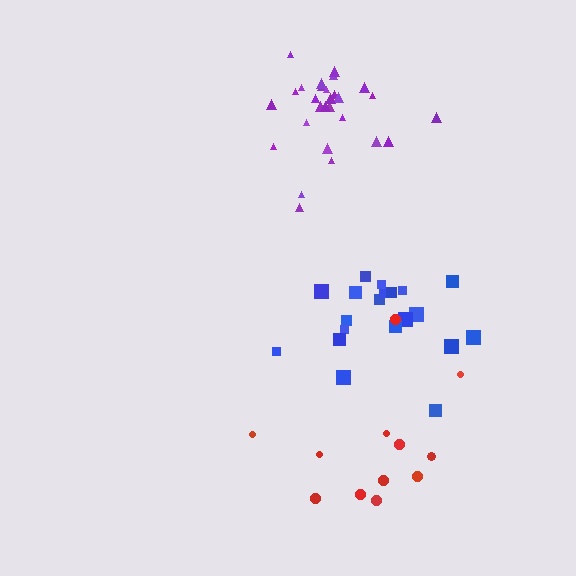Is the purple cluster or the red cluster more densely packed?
Purple.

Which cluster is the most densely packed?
Purple.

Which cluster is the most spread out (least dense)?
Red.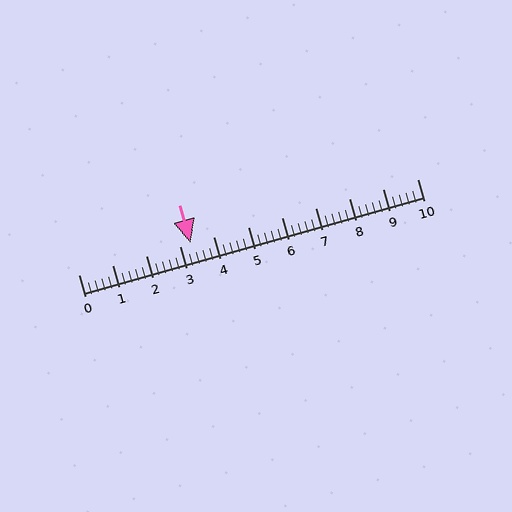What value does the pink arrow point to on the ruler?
The pink arrow points to approximately 3.3.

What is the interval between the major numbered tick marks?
The major tick marks are spaced 1 units apart.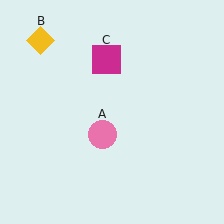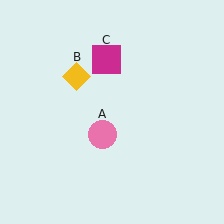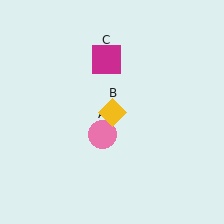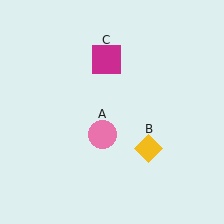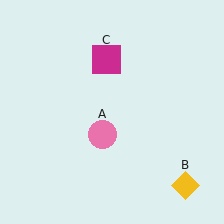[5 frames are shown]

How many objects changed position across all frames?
1 object changed position: yellow diamond (object B).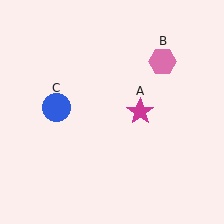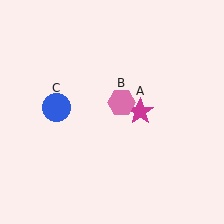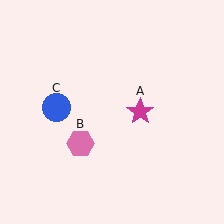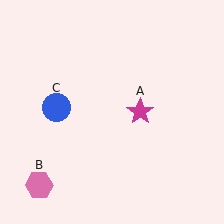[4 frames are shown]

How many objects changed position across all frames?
1 object changed position: pink hexagon (object B).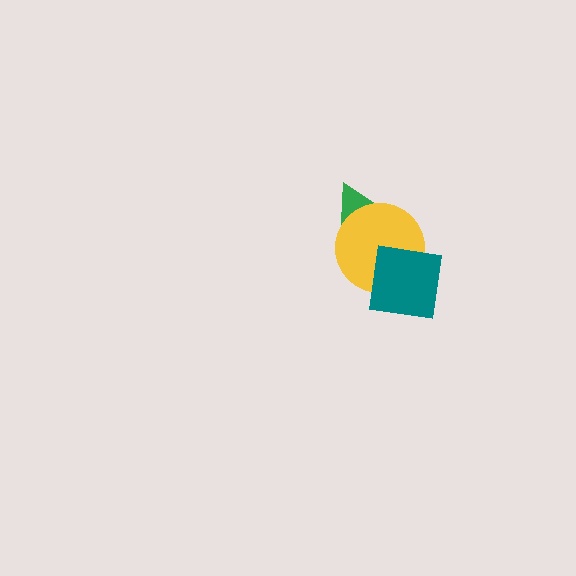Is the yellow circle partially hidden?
Yes, it is partially covered by another shape.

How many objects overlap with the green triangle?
1 object overlaps with the green triangle.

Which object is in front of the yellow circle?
The teal square is in front of the yellow circle.